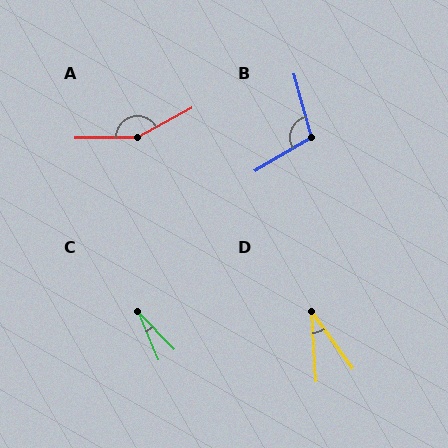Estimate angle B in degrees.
Approximately 106 degrees.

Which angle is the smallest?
C, at approximately 20 degrees.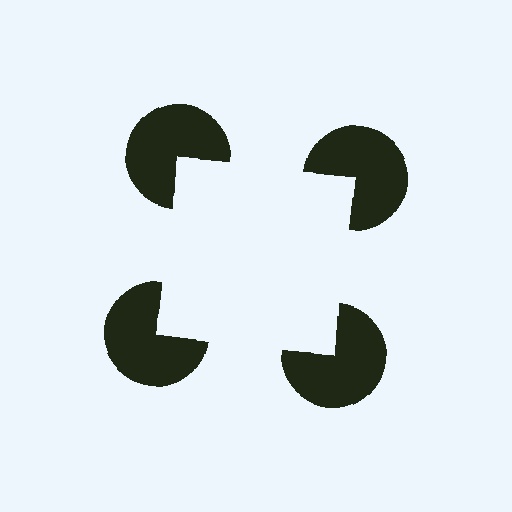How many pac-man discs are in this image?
There are 4 — one at each vertex of the illusory square.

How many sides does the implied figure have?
4 sides.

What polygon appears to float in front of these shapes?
An illusory square — its edges are inferred from the aligned wedge cuts in the pac-man discs, not physically drawn.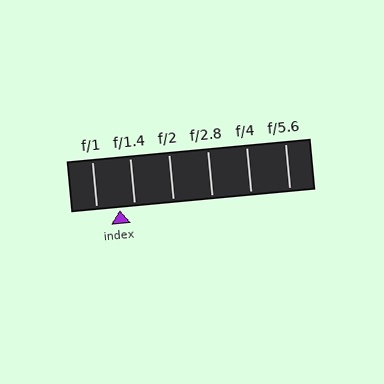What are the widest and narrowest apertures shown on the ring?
The widest aperture shown is f/1 and the narrowest is f/5.6.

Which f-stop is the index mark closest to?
The index mark is closest to f/1.4.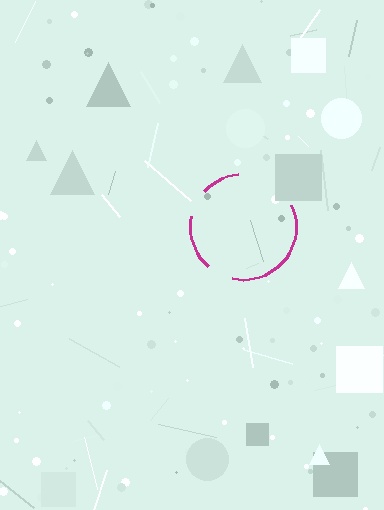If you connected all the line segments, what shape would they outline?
They would outline a circle.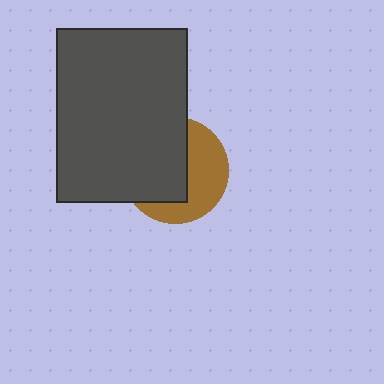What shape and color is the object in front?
The object in front is a dark gray rectangle.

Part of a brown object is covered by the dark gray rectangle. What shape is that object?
It is a circle.